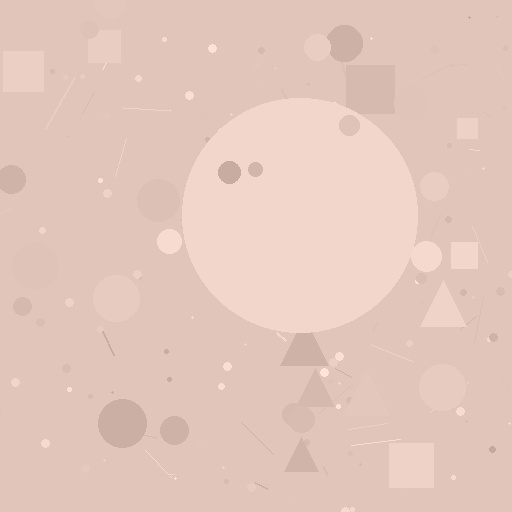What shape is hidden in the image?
A circle is hidden in the image.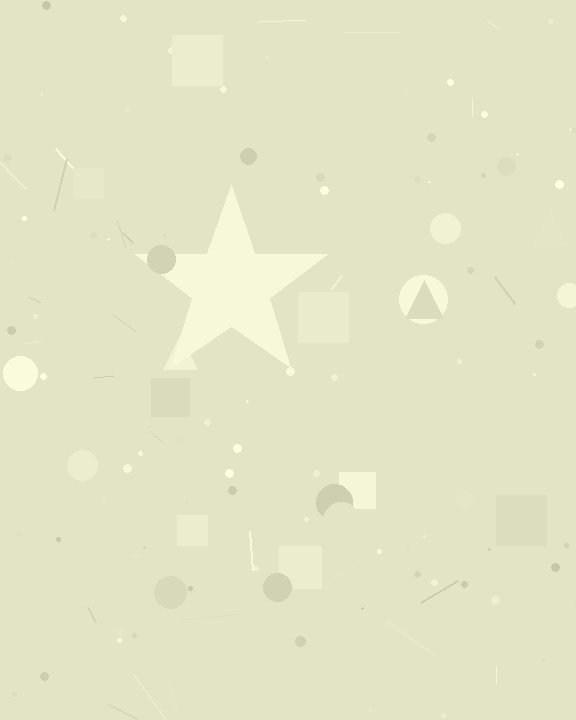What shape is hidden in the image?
A star is hidden in the image.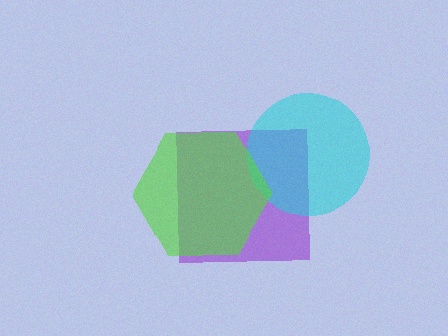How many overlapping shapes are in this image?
There are 3 overlapping shapes in the image.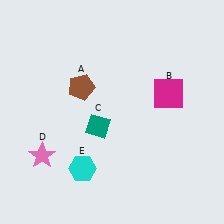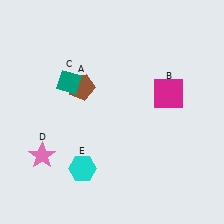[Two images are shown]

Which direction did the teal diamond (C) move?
The teal diamond (C) moved up.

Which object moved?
The teal diamond (C) moved up.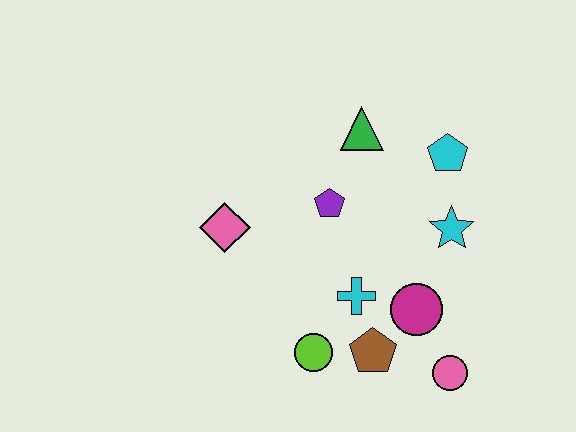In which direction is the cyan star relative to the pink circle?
The cyan star is above the pink circle.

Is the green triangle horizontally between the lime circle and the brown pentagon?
Yes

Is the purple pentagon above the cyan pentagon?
No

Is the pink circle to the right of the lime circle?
Yes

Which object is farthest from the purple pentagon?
The pink circle is farthest from the purple pentagon.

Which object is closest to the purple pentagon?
The green triangle is closest to the purple pentagon.